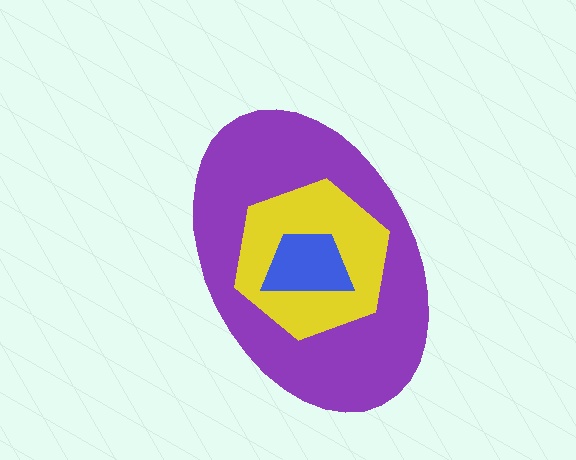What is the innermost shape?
The blue trapezoid.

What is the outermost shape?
The purple ellipse.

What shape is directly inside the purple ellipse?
The yellow hexagon.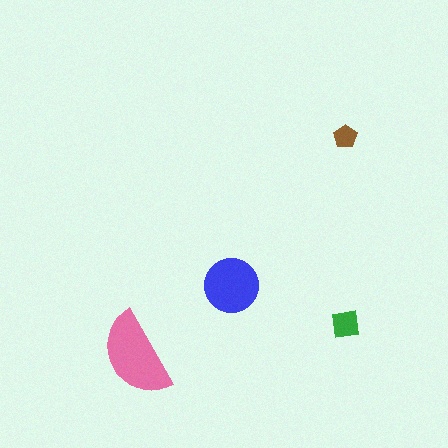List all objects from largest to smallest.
The pink semicircle, the blue circle, the green square, the brown pentagon.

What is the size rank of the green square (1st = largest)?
3rd.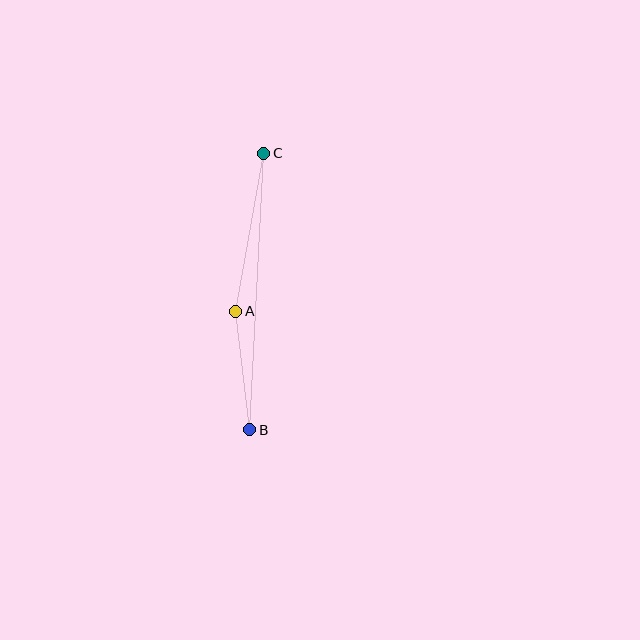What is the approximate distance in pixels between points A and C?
The distance between A and C is approximately 160 pixels.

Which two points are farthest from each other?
Points B and C are farthest from each other.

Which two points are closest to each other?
Points A and B are closest to each other.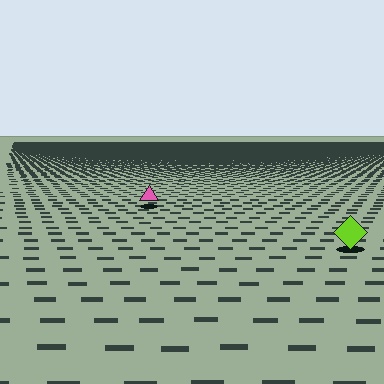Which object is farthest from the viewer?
The pink triangle is farthest from the viewer. It appears smaller and the ground texture around it is denser.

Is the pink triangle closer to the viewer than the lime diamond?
No. The lime diamond is closer — you can tell from the texture gradient: the ground texture is coarser near it.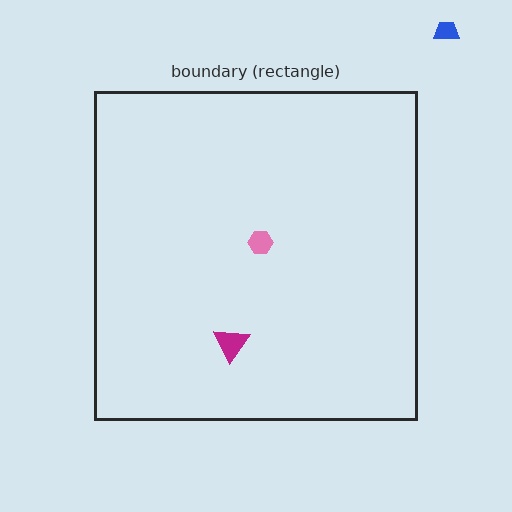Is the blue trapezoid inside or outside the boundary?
Outside.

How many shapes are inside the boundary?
2 inside, 1 outside.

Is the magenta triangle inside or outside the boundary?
Inside.